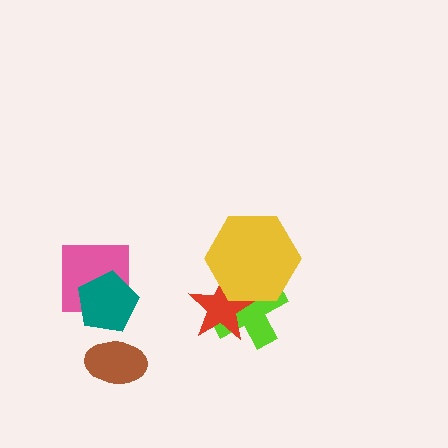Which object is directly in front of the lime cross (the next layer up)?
The red star is directly in front of the lime cross.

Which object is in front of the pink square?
The teal pentagon is in front of the pink square.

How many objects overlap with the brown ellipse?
0 objects overlap with the brown ellipse.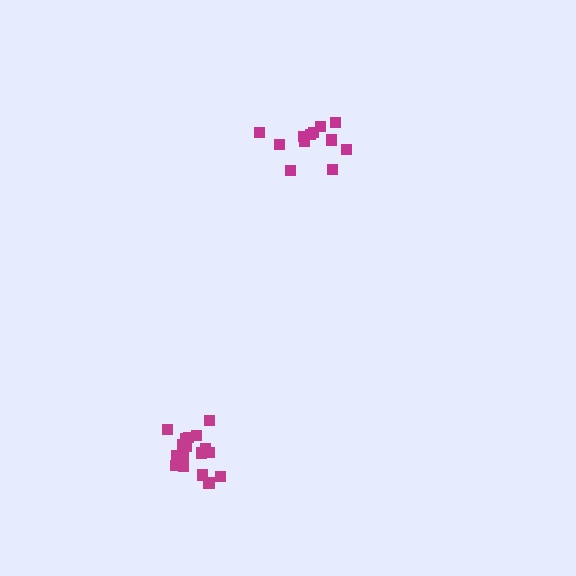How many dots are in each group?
Group 1: 17 dots, Group 2: 12 dots (29 total).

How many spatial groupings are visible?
There are 2 spatial groupings.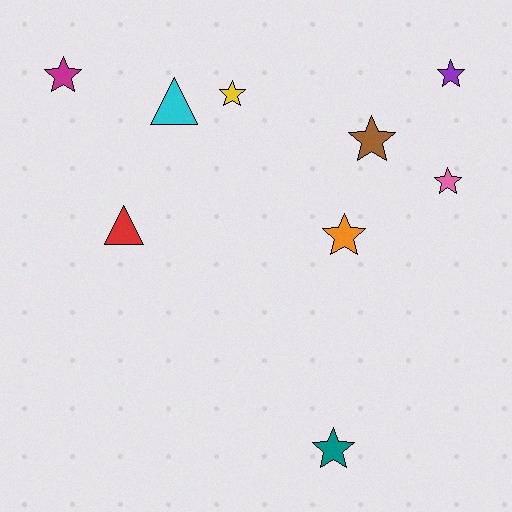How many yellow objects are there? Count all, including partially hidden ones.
There is 1 yellow object.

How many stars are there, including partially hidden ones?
There are 7 stars.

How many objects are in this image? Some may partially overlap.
There are 9 objects.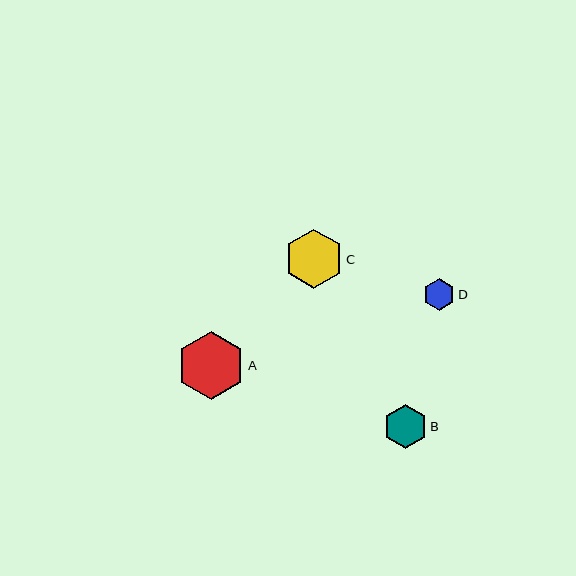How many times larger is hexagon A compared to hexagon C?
Hexagon A is approximately 1.2 times the size of hexagon C.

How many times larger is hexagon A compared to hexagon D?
Hexagon A is approximately 2.2 times the size of hexagon D.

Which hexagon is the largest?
Hexagon A is the largest with a size of approximately 68 pixels.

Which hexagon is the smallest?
Hexagon D is the smallest with a size of approximately 32 pixels.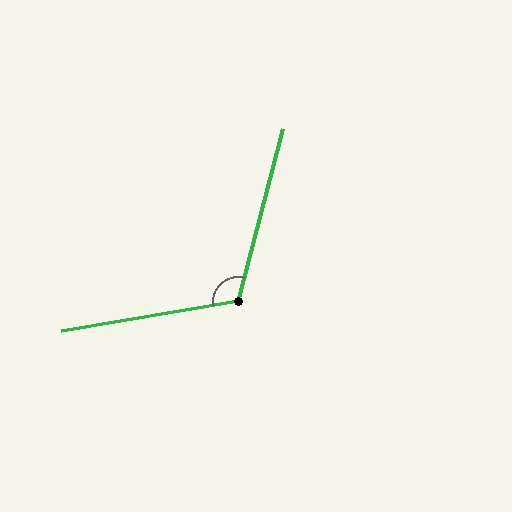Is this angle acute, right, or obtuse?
It is obtuse.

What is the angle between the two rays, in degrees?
Approximately 114 degrees.